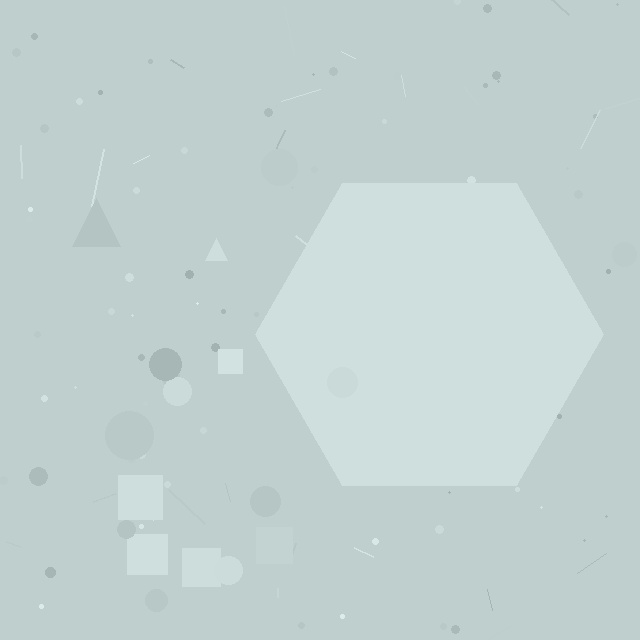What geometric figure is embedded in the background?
A hexagon is embedded in the background.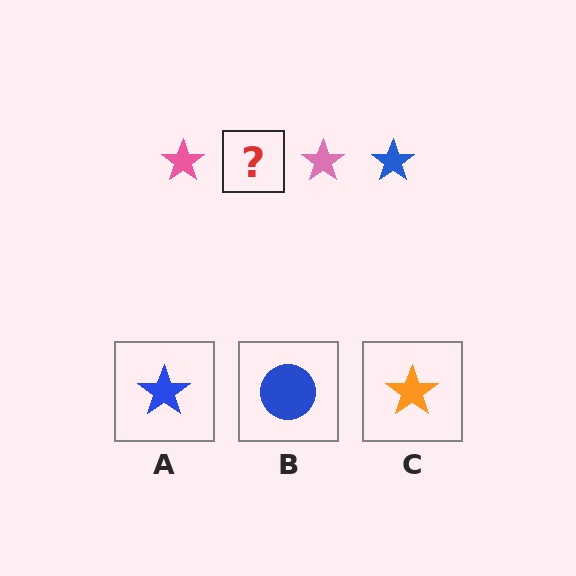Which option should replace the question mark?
Option A.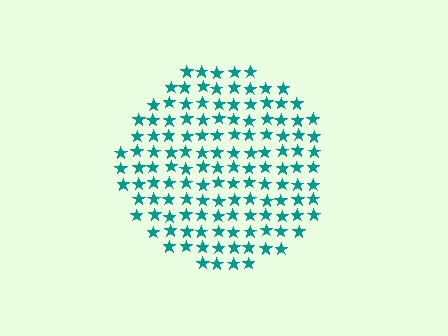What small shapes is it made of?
It is made of small stars.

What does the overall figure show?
The overall figure shows a circle.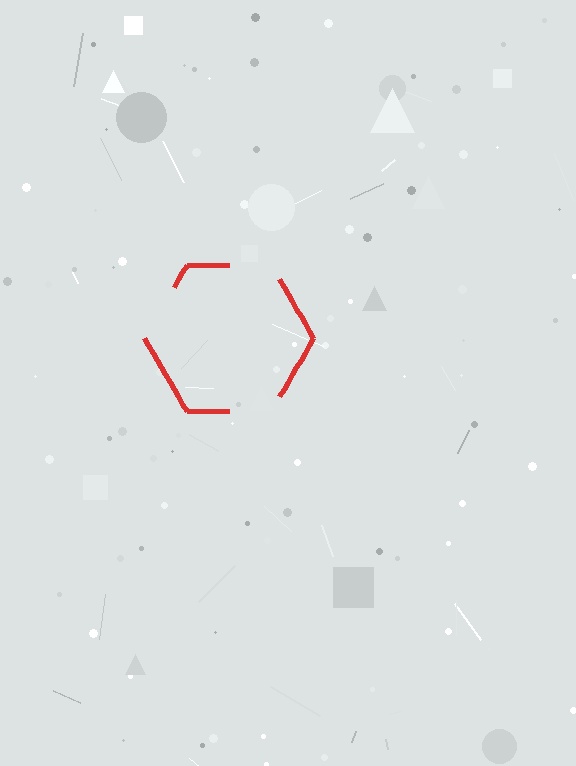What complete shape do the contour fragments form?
The contour fragments form a hexagon.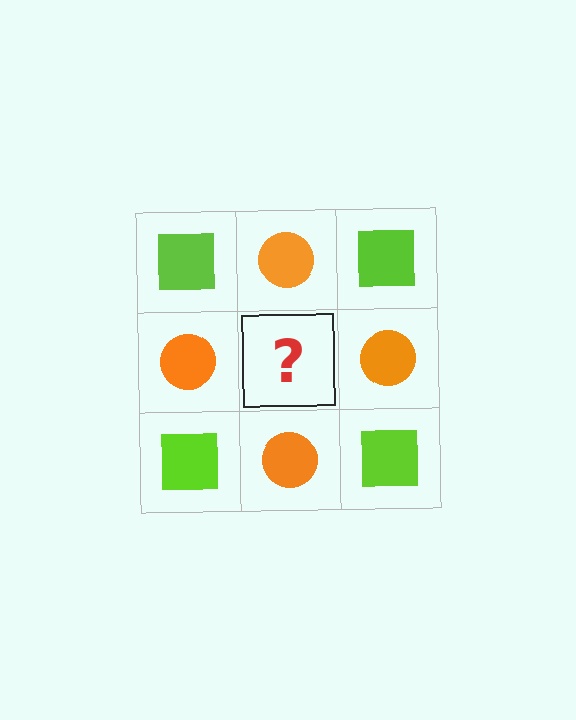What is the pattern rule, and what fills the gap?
The rule is that it alternates lime square and orange circle in a checkerboard pattern. The gap should be filled with a lime square.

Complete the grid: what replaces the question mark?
The question mark should be replaced with a lime square.